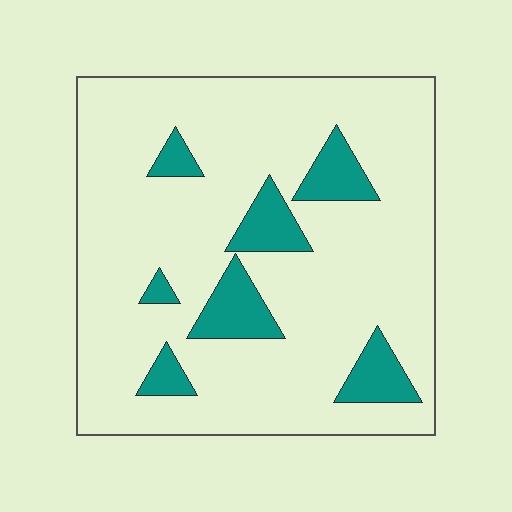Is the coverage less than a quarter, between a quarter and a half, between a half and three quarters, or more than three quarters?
Less than a quarter.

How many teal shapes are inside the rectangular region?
7.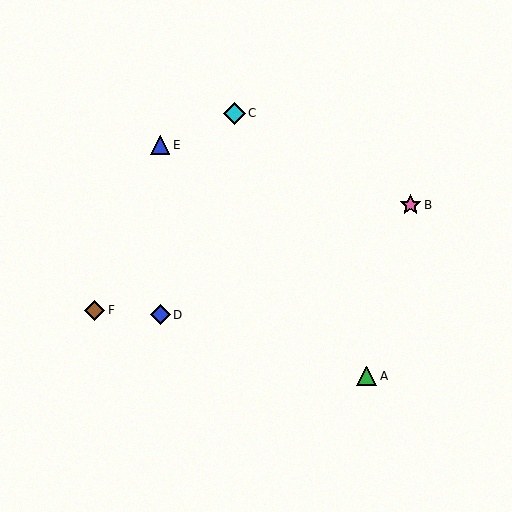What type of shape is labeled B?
Shape B is a pink star.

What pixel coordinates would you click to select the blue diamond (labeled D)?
Click at (160, 315) to select the blue diamond D.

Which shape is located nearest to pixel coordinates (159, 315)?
The blue diamond (labeled D) at (160, 315) is nearest to that location.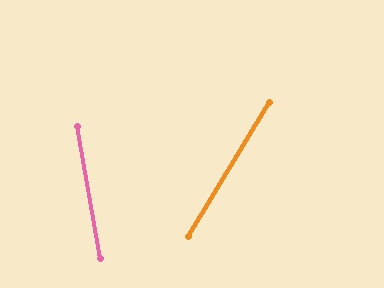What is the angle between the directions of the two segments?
Approximately 41 degrees.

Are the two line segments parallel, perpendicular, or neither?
Neither parallel nor perpendicular — they differ by about 41°.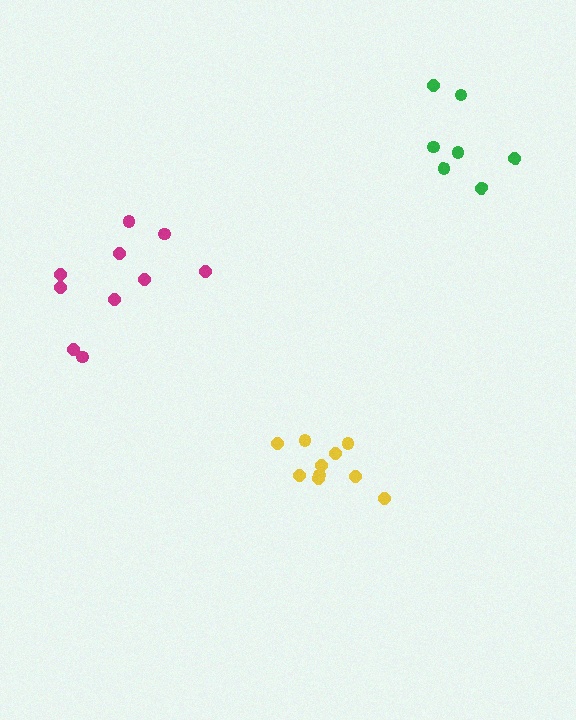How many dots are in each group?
Group 1: 10 dots, Group 2: 10 dots, Group 3: 7 dots (27 total).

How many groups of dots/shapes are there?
There are 3 groups.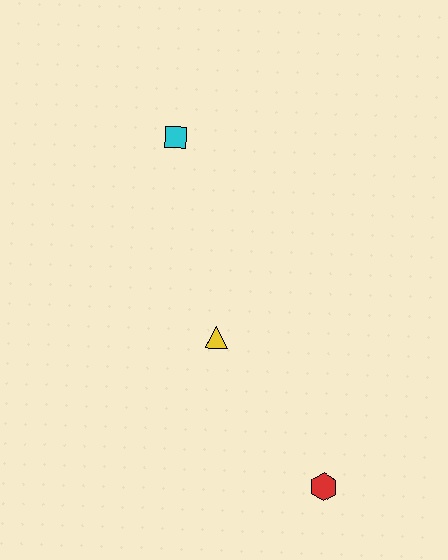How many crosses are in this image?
There are no crosses.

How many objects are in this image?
There are 3 objects.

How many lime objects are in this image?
There are no lime objects.